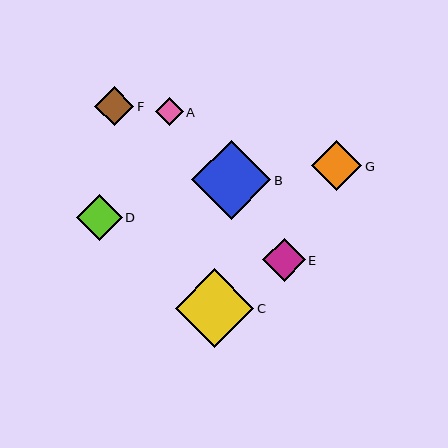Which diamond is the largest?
Diamond B is the largest with a size of approximately 79 pixels.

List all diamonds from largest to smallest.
From largest to smallest: B, C, G, D, E, F, A.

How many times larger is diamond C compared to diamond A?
Diamond C is approximately 2.8 times the size of diamond A.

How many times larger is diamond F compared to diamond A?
Diamond F is approximately 1.4 times the size of diamond A.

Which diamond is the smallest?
Diamond A is the smallest with a size of approximately 28 pixels.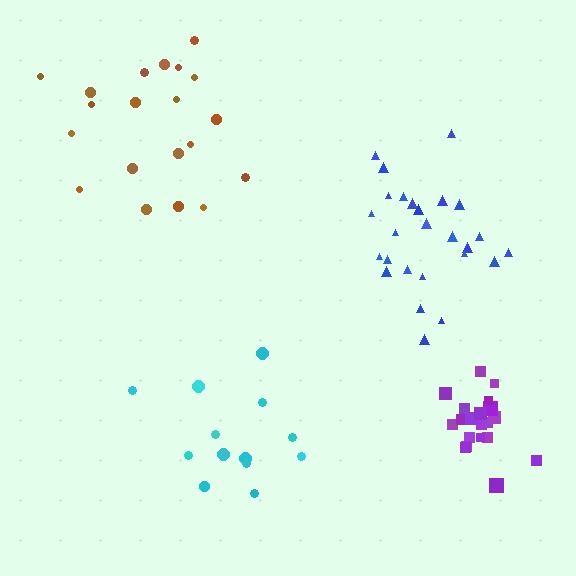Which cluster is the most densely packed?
Purple.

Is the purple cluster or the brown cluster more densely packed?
Purple.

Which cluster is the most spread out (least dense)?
Cyan.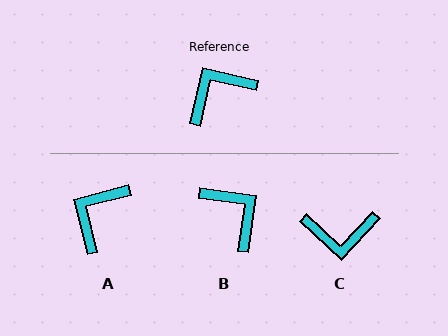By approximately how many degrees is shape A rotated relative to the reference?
Approximately 27 degrees counter-clockwise.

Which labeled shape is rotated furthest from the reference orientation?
C, about 150 degrees away.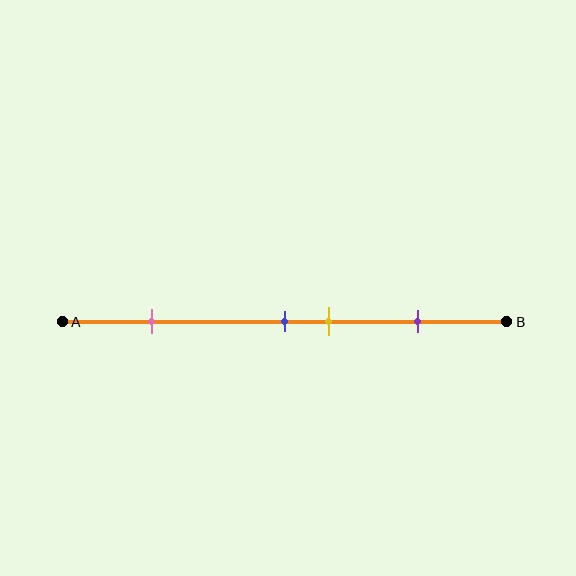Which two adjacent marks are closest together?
The blue and yellow marks are the closest adjacent pair.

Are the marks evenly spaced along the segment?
No, the marks are not evenly spaced.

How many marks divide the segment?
There are 4 marks dividing the segment.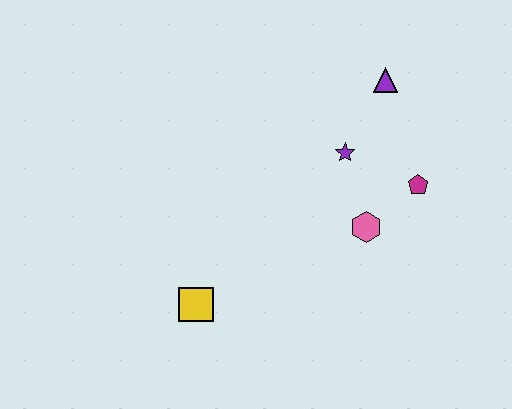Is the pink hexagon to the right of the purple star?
Yes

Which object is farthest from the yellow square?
The purple triangle is farthest from the yellow square.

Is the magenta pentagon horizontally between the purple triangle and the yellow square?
No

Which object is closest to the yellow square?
The pink hexagon is closest to the yellow square.